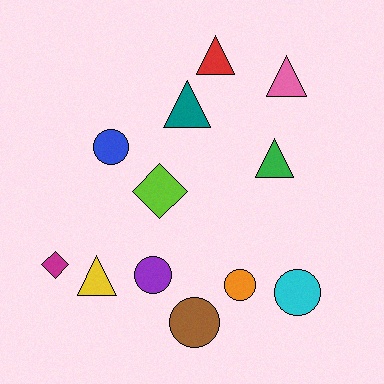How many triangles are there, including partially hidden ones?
There are 5 triangles.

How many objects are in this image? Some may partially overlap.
There are 12 objects.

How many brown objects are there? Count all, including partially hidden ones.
There is 1 brown object.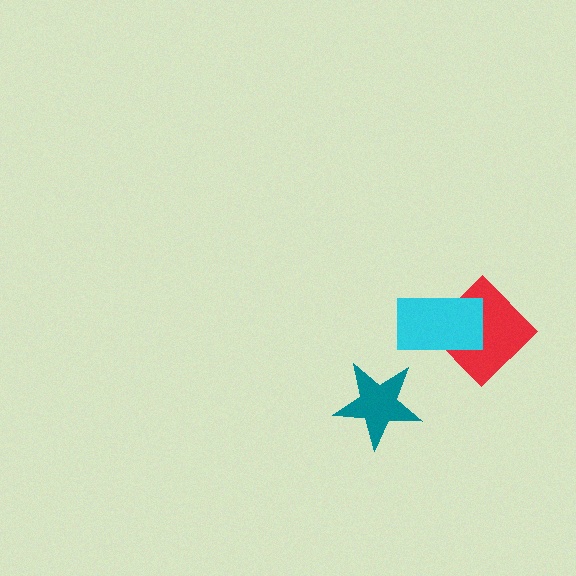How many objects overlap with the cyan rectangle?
1 object overlaps with the cyan rectangle.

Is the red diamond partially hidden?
Yes, it is partially covered by another shape.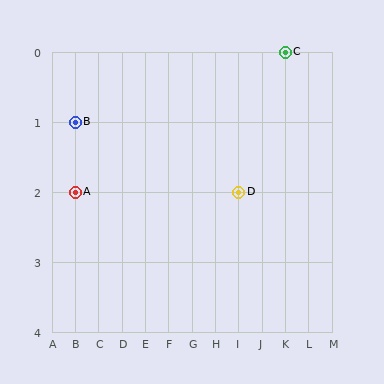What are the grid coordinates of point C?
Point C is at grid coordinates (K, 0).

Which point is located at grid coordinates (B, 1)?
Point B is at (B, 1).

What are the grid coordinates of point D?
Point D is at grid coordinates (I, 2).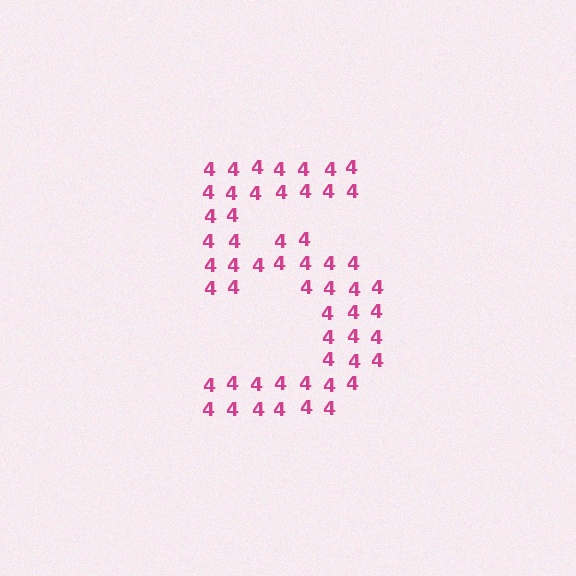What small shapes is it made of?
It is made of small digit 4's.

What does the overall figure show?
The overall figure shows the digit 5.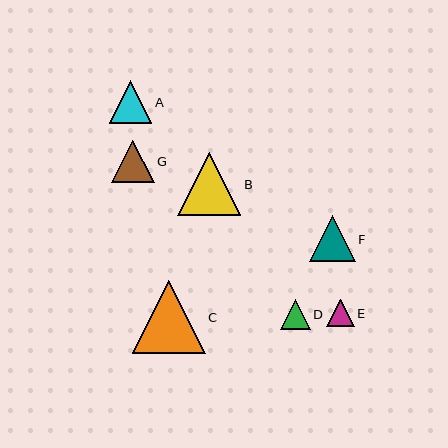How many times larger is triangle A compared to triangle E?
Triangle A is approximately 1.5 times the size of triangle E.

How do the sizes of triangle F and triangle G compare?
Triangle F and triangle G are approximately the same size.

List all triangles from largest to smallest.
From largest to smallest: C, B, F, A, G, D, E.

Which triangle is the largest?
Triangle C is the largest with a size of approximately 73 pixels.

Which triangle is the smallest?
Triangle E is the smallest with a size of approximately 28 pixels.